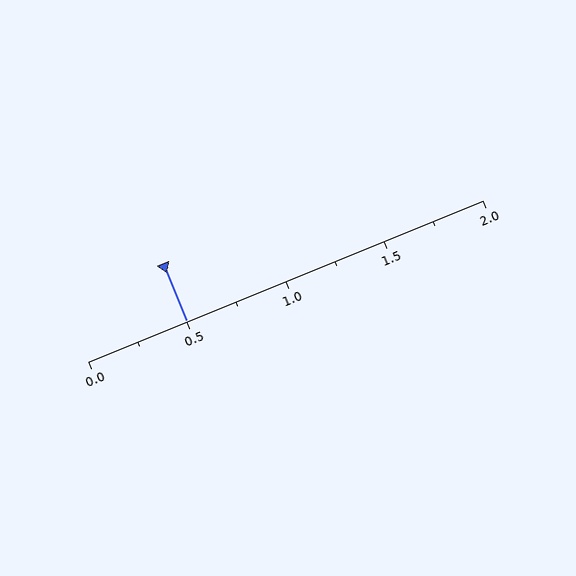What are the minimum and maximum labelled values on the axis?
The axis runs from 0.0 to 2.0.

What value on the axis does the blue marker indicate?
The marker indicates approximately 0.5.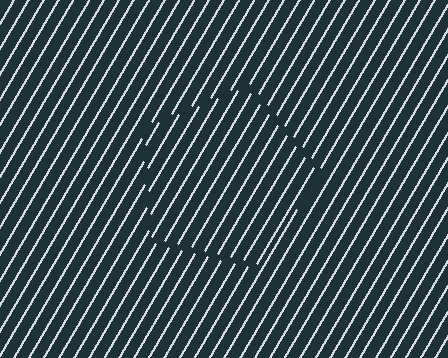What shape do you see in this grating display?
An illusory pentagon. The interior of the shape contains the same grating, shifted by half a period — the contour is defined by the phase discontinuity where line-ends from the inner and outer gratings abut.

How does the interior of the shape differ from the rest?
The interior of the shape contains the same grating, shifted by half a period — the contour is defined by the phase discontinuity where line-ends from the inner and outer gratings abut.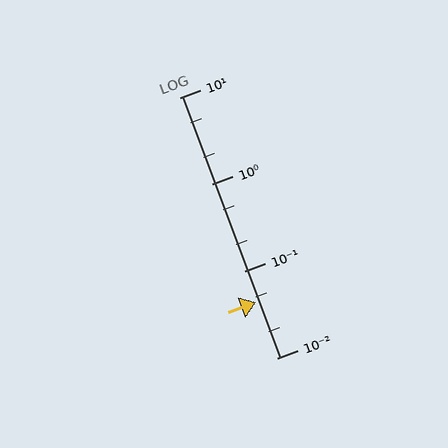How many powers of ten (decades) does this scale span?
The scale spans 3 decades, from 0.01 to 10.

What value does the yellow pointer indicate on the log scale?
The pointer indicates approximately 0.044.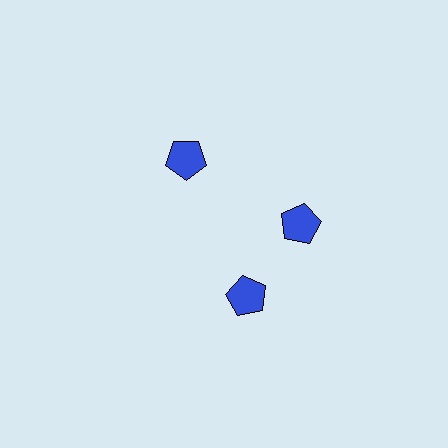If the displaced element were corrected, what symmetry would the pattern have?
It would have 3-fold rotational symmetry — the pattern would map onto itself every 120 degrees.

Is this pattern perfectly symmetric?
No. The 3 blue pentagons are arranged in a ring, but one element near the 7 o'clock position is rotated out of alignment along the ring, breaking the 3-fold rotational symmetry.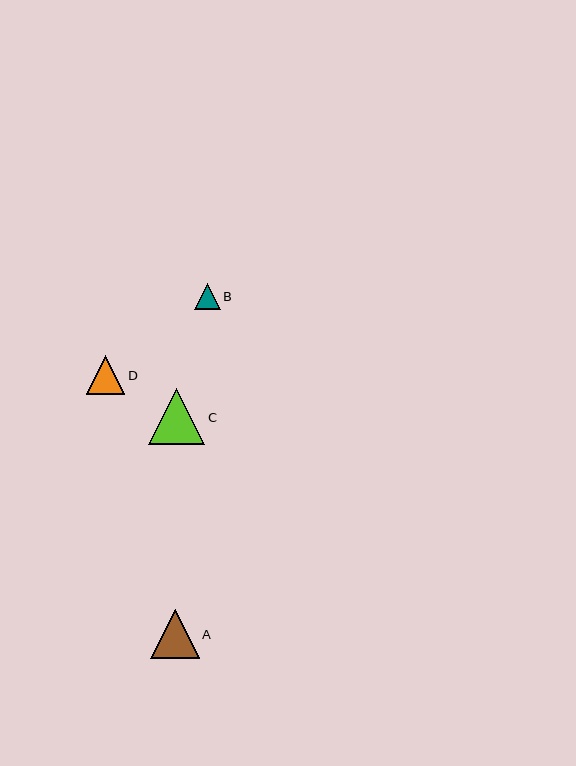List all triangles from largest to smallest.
From largest to smallest: C, A, D, B.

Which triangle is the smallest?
Triangle B is the smallest with a size of approximately 26 pixels.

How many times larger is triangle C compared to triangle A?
Triangle C is approximately 1.2 times the size of triangle A.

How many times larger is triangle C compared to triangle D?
Triangle C is approximately 1.5 times the size of triangle D.